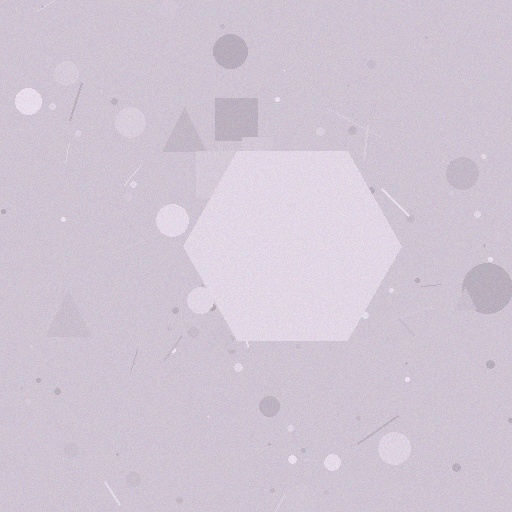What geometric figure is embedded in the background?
A hexagon is embedded in the background.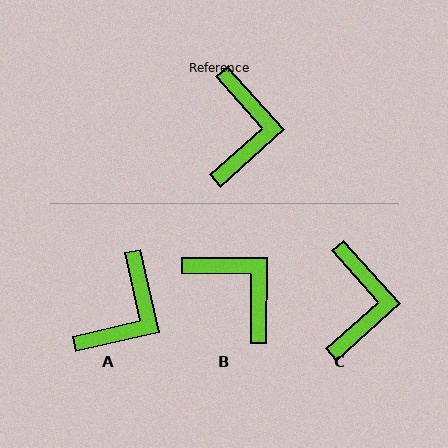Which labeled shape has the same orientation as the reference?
C.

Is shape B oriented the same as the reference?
No, it is off by about 48 degrees.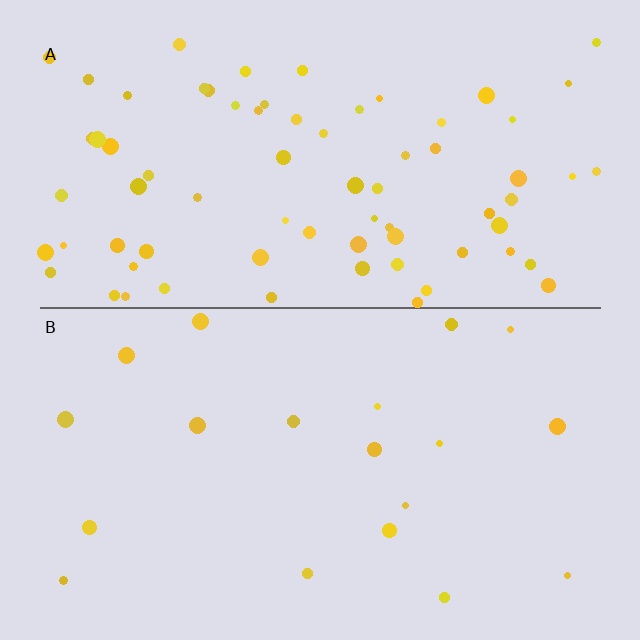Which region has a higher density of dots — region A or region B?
A (the top).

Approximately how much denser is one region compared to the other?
Approximately 3.8× — region A over region B.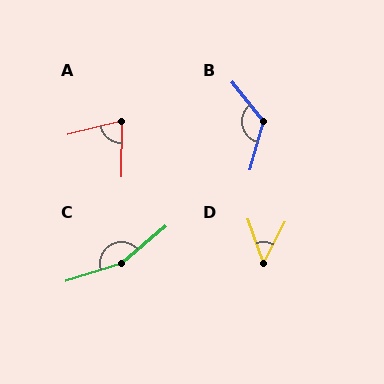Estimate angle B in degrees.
Approximately 126 degrees.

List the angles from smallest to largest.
D (47°), A (76°), B (126°), C (157°).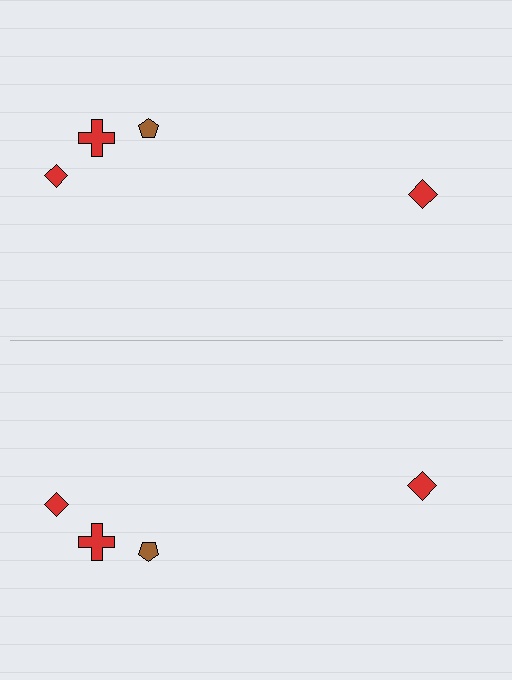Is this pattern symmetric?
Yes, this pattern has bilateral (reflection) symmetry.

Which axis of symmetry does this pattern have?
The pattern has a horizontal axis of symmetry running through the center of the image.